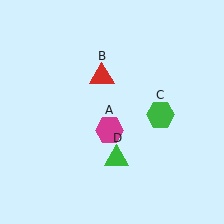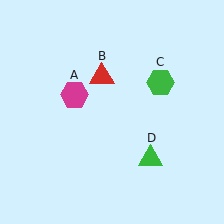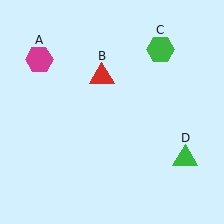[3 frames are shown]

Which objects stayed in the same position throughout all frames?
Red triangle (object B) remained stationary.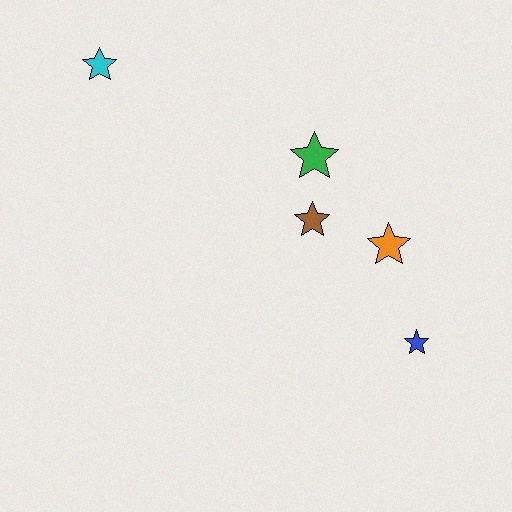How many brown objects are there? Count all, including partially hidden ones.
There is 1 brown object.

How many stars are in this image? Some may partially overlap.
There are 5 stars.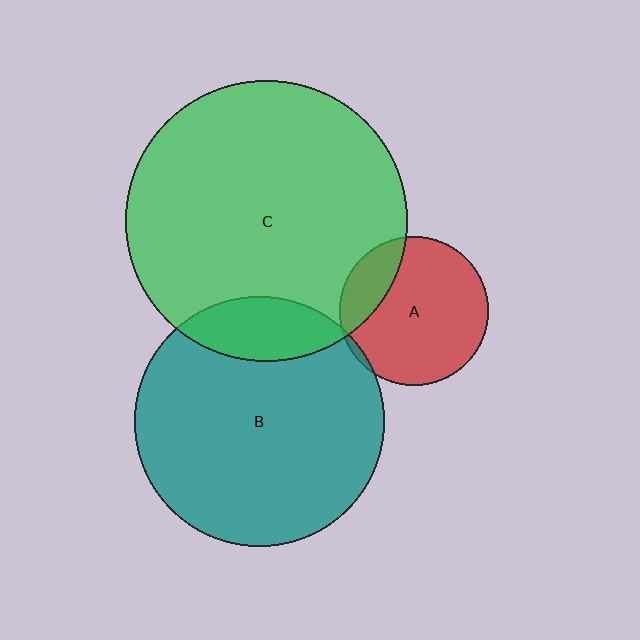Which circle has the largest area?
Circle C (green).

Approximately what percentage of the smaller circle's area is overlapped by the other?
Approximately 20%.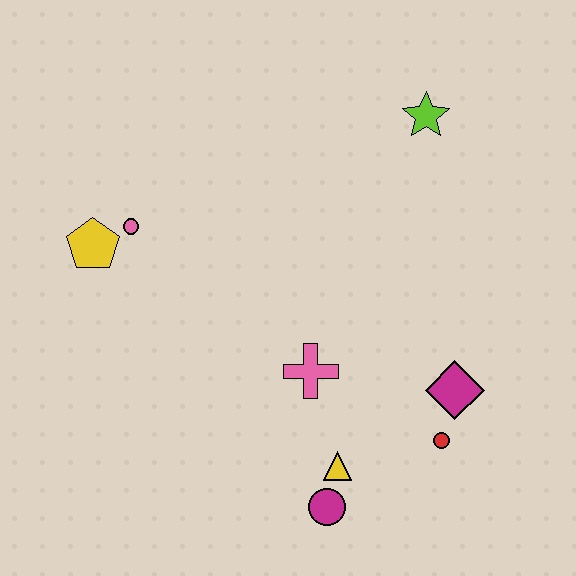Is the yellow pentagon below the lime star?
Yes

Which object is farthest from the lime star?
The magenta circle is farthest from the lime star.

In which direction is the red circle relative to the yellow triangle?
The red circle is to the right of the yellow triangle.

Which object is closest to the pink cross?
The yellow triangle is closest to the pink cross.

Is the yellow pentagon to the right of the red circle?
No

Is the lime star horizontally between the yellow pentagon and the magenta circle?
No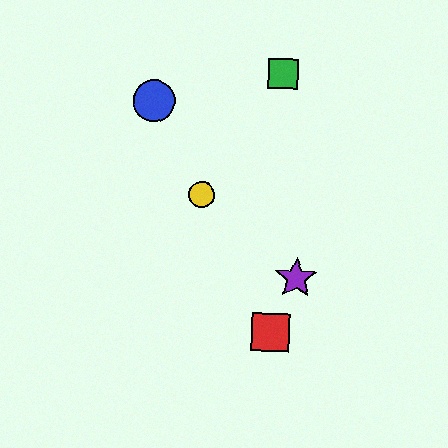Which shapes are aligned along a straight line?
The red square, the blue circle, the yellow circle are aligned along a straight line.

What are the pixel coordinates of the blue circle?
The blue circle is at (154, 101).